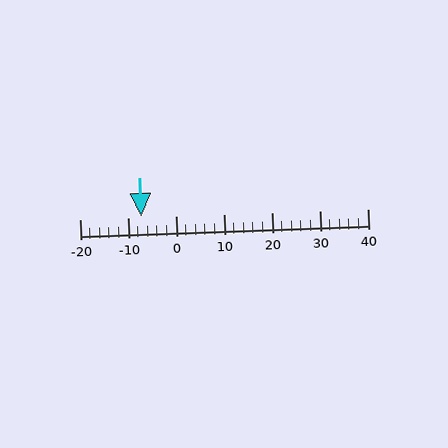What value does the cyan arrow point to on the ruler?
The cyan arrow points to approximately -7.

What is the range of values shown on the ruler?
The ruler shows values from -20 to 40.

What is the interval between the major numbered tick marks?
The major tick marks are spaced 10 units apart.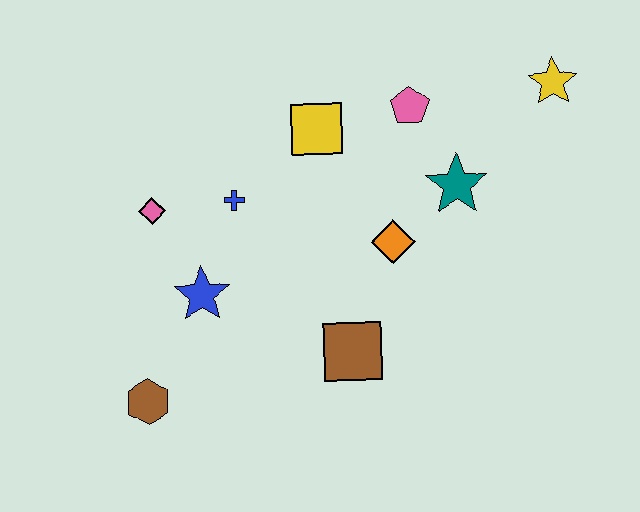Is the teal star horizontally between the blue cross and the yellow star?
Yes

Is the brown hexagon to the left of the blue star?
Yes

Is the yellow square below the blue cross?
No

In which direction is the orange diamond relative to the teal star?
The orange diamond is to the left of the teal star.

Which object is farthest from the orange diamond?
The brown hexagon is farthest from the orange diamond.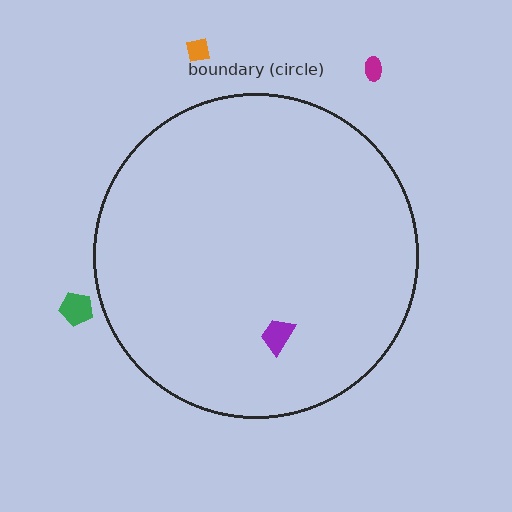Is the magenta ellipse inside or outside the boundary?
Outside.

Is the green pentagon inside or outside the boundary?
Outside.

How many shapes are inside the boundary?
1 inside, 3 outside.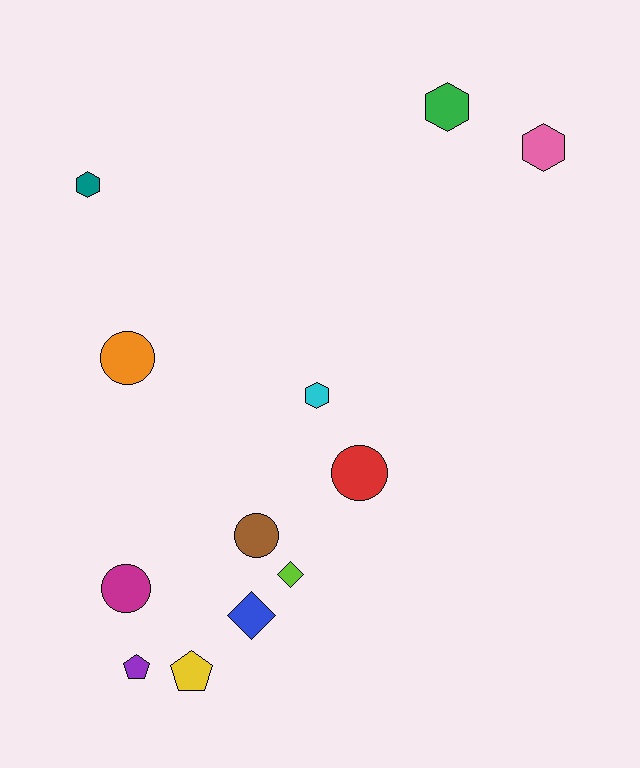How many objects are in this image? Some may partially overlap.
There are 12 objects.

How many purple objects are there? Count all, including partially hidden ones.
There is 1 purple object.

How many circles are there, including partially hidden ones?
There are 4 circles.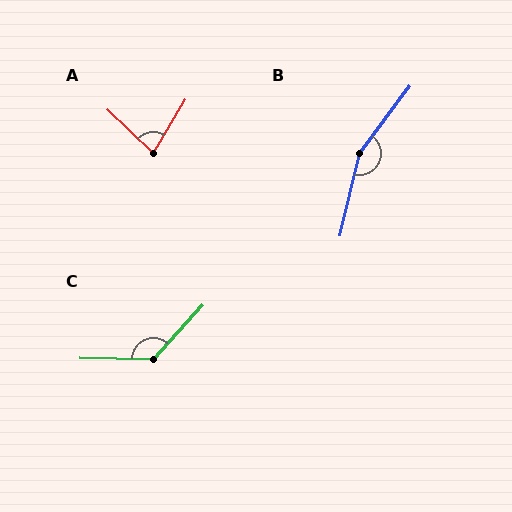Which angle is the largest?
B, at approximately 156 degrees.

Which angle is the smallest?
A, at approximately 77 degrees.